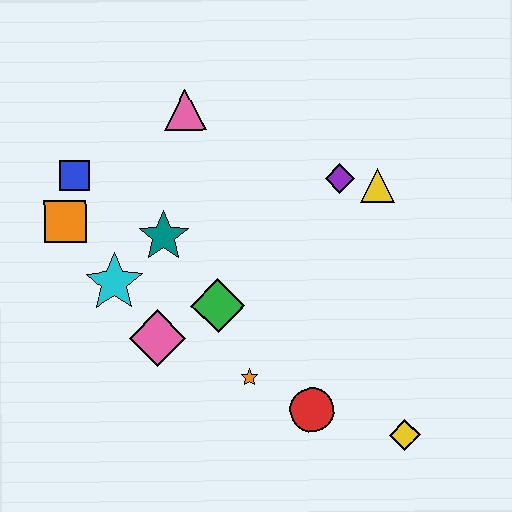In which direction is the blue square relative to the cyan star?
The blue square is above the cyan star.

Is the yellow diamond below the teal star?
Yes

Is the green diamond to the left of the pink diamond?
No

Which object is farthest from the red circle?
The blue square is farthest from the red circle.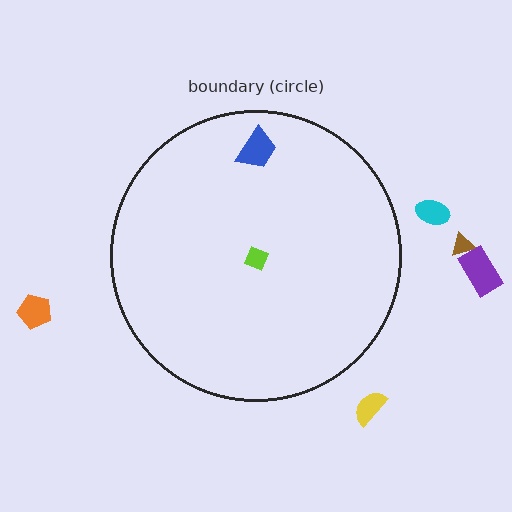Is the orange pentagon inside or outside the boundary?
Outside.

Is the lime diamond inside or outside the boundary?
Inside.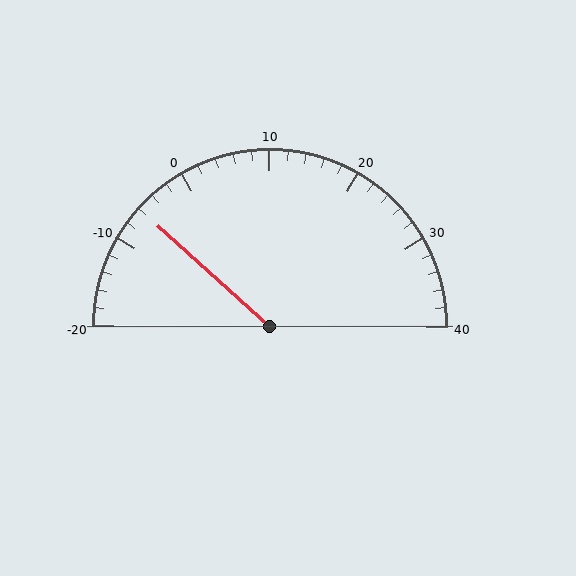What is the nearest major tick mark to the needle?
The nearest major tick mark is -10.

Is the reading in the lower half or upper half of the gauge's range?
The reading is in the lower half of the range (-20 to 40).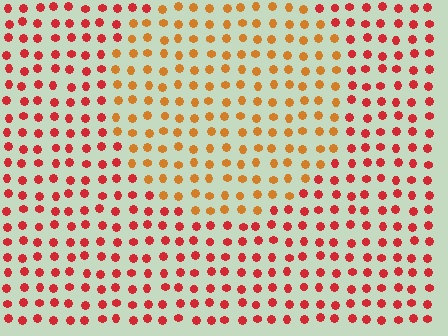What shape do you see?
I see a circle.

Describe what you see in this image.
The image is filled with small red elements in a uniform arrangement. A circle-shaped region is visible where the elements are tinted to a slightly different hue, forming a subtle color boundary.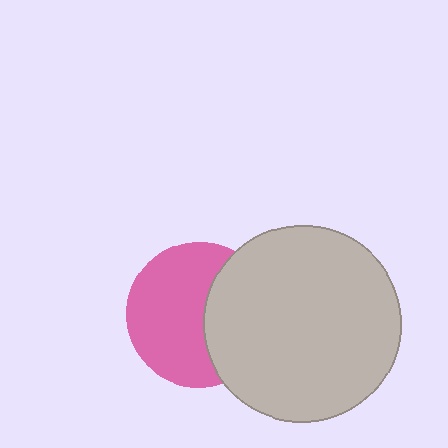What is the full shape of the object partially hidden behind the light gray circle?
The partially hidden object is a pink circle.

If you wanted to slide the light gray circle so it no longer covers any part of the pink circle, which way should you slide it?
Slide it right — that is the most direct way to separate the two shapes.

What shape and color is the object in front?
The object in front is a light gray circle.